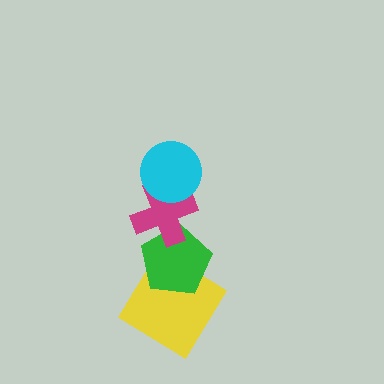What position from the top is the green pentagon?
The green pentagon is 3rd from the top.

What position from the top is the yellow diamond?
The yellow diamond is 4th from the top.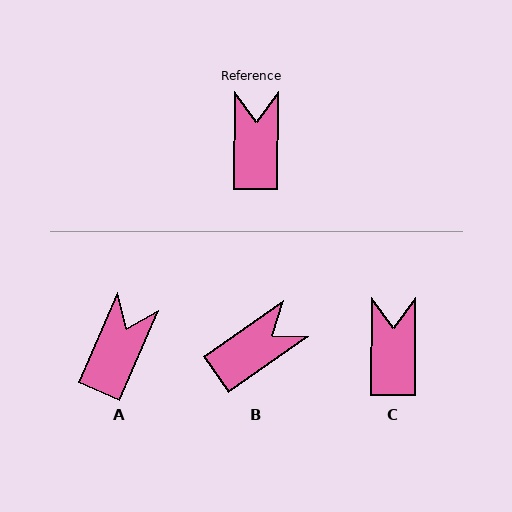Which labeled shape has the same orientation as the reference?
C.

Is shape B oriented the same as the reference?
No, it is off by about 55 degrees.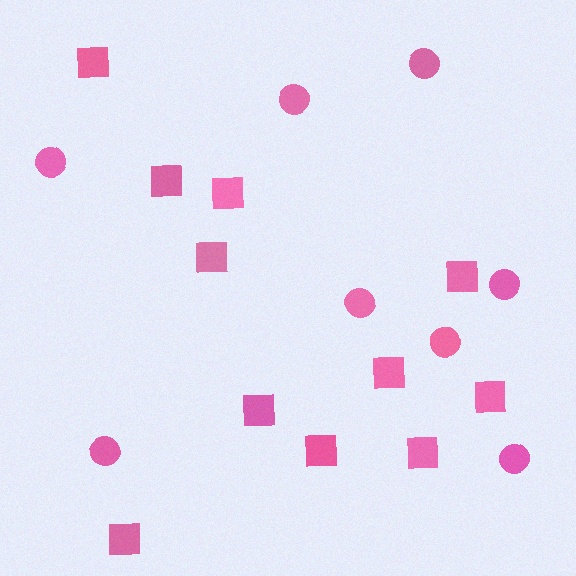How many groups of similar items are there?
There are 2 groups: one group of circles (8) and one group of squares (11).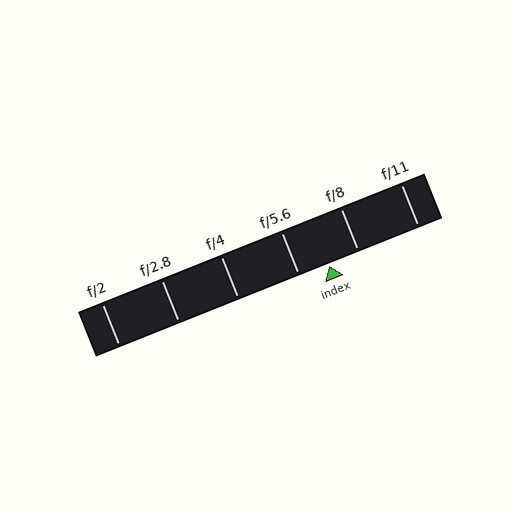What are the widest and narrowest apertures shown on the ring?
The widest aperture shown is f/2 and the narrowest is f/11.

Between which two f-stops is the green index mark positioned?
The index mark is between f/5.6 and f/8.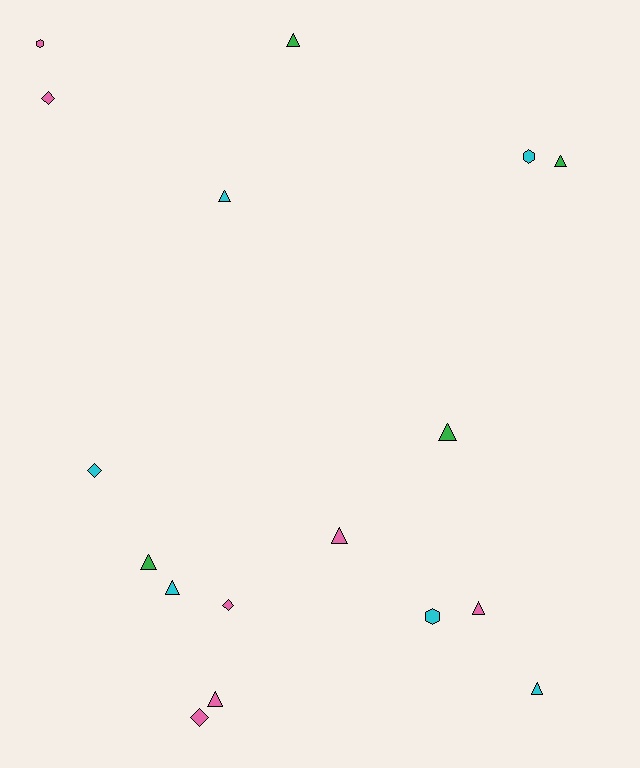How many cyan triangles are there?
There are 3 cyan triangles.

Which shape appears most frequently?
Triangle, with 10 objects.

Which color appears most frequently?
Pink, with 7 objects.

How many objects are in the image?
There are 17 objects.